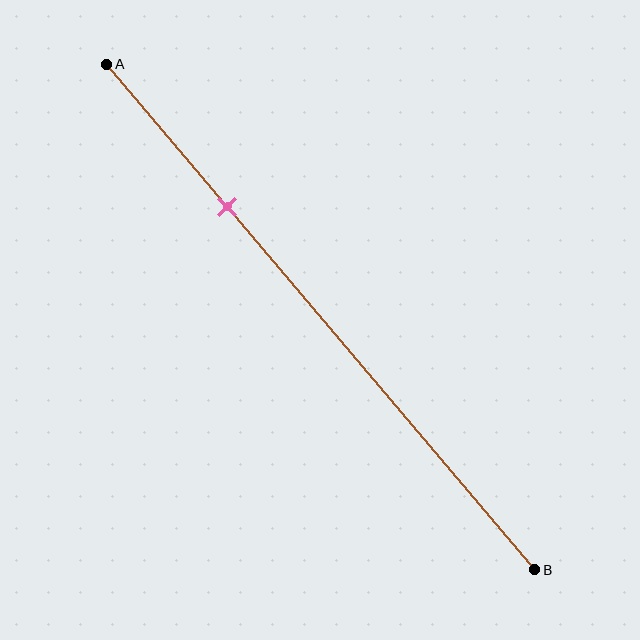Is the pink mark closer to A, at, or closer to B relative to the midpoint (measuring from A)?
The pink mark is closer to point A than the midpoint of segment AB.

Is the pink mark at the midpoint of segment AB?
No, the mark is at about 30% from A, not at the 50% midpoint.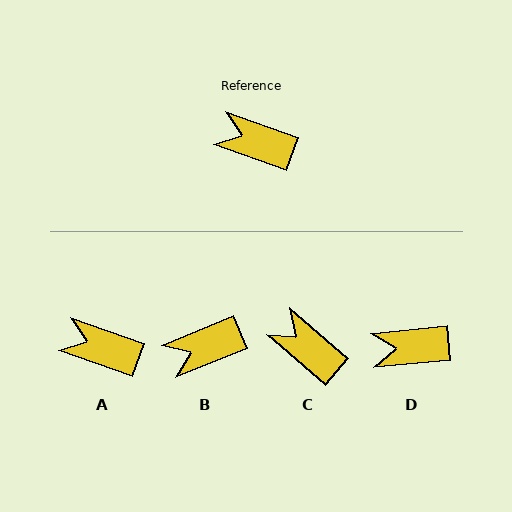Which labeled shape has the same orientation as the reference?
A.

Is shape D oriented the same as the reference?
No, it is off by about 25 degrees.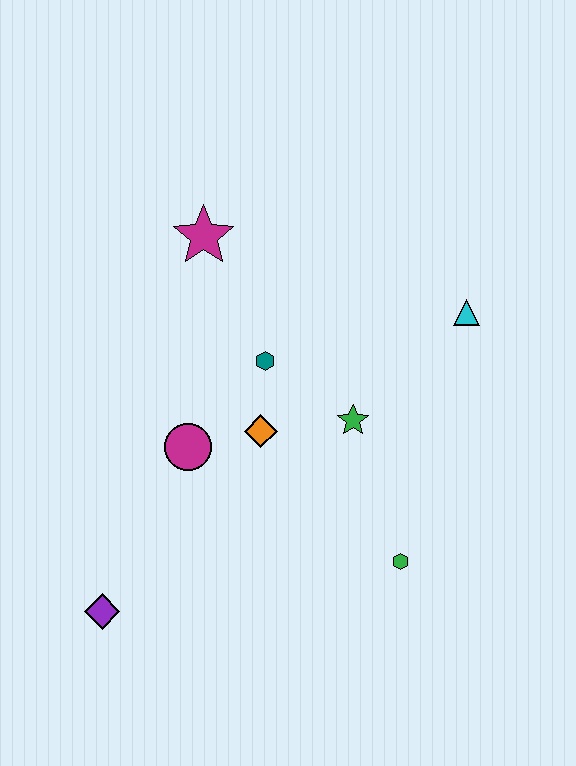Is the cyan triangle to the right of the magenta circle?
Yes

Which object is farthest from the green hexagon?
The magenta star is farthest from the green hexagon.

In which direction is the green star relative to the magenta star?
The green star is below the magenta star.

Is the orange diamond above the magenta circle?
Yes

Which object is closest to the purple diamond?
The magenta circle is closest to the purple diamond.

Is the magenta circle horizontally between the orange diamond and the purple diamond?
Yes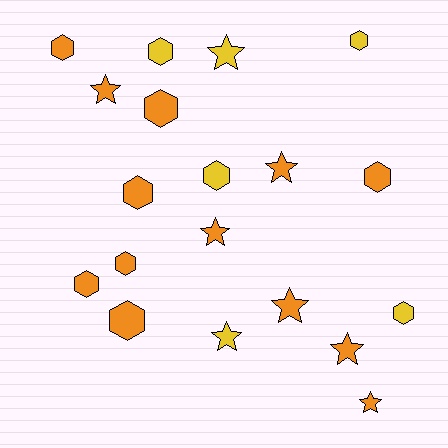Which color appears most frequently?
Orange, with 13 objects.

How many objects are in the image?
There are 19 objects.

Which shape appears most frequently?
Hexagon, with 11 objects.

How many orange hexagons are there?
There are 7 orange hexagons.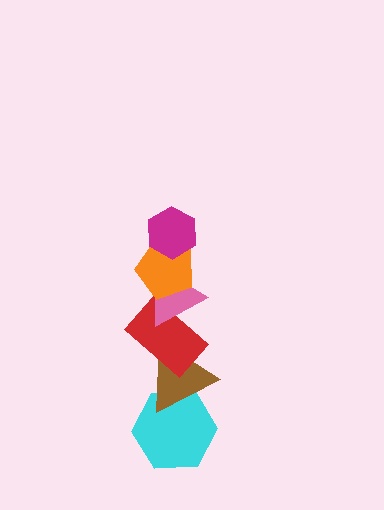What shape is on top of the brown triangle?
The red rectangle is on top of the brown triangle.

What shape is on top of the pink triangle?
The orange pentagon is on top of the pink triangle.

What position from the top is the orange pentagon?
The orange pentagon is 2nd from the top.